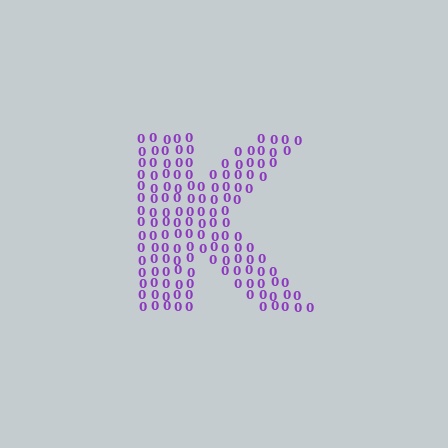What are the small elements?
The small elements are digit 0's.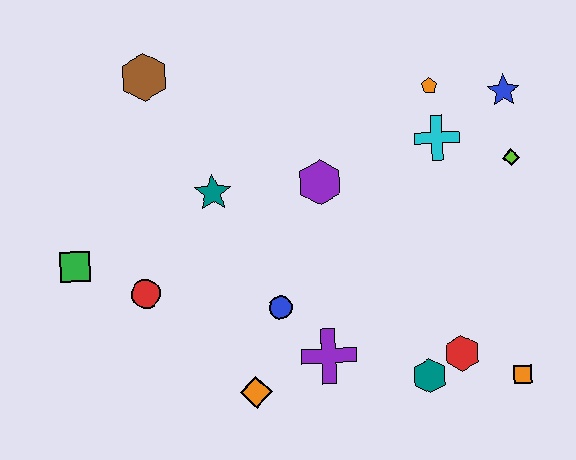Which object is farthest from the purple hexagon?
The orange square is farthest from the purple hexagon.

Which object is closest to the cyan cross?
The orange pentagon is closest to the cyan cross.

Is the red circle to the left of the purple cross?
Yes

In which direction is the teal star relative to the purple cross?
The teal star is above the purple cross.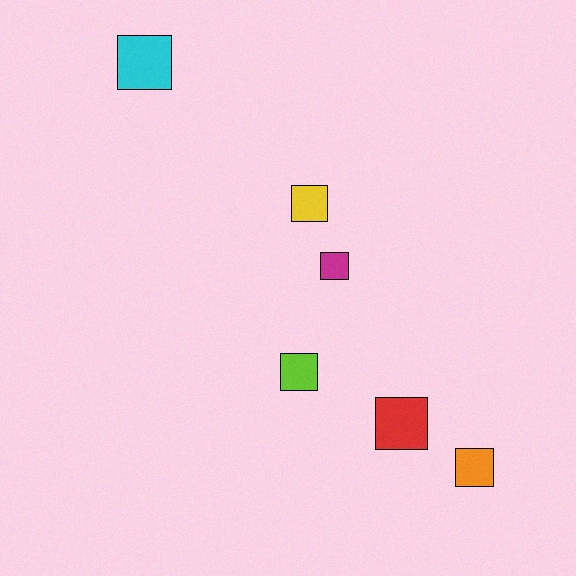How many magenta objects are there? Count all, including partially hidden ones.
There is 1 magenta object.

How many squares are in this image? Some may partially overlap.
There are 6 squares.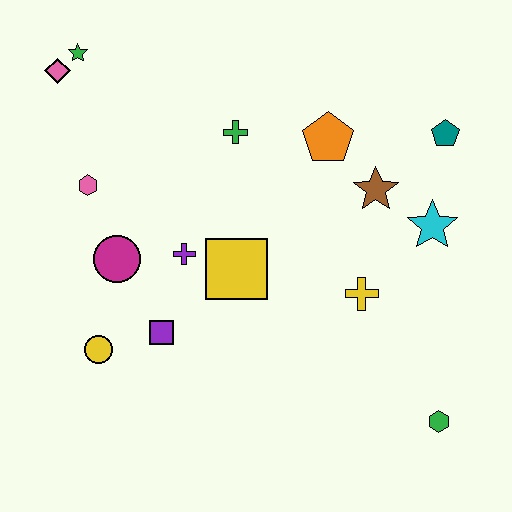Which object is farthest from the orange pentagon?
The yellow circle is farthest from the orange pentagon.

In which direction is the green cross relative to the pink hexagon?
The green cross is to the right of the pink hexagon.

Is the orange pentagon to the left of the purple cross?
No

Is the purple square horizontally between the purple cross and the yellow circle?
Yes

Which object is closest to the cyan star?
The brown star is closest to the cyan star.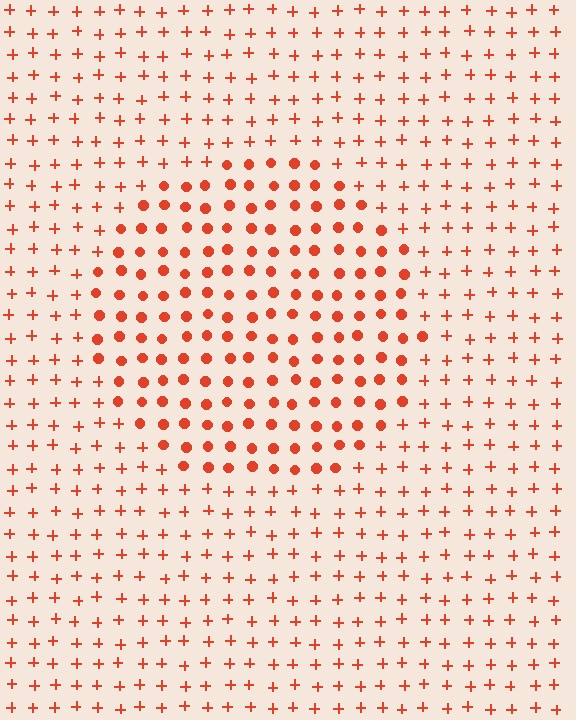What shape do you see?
I see a circle.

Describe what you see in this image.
The image is filled with small red elements arranged in a uniform grid. A circle-shaped region contains circles, while the surrounding area contains plus signs. The boundary is defined purely by the change in element shape.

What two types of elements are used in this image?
The image uses circles inside the circle region and plus signs outside it.